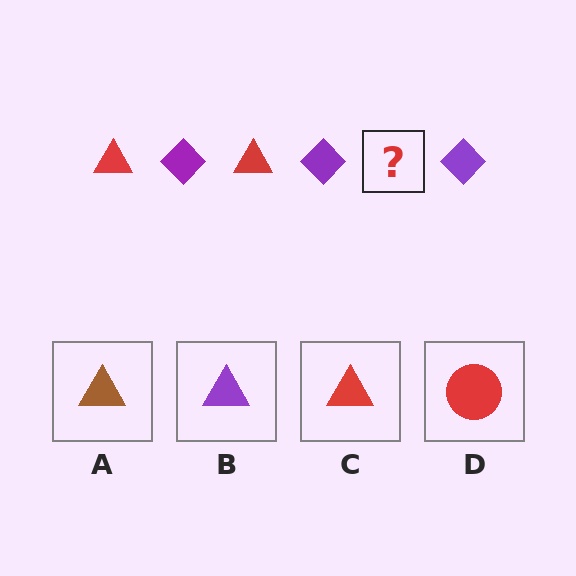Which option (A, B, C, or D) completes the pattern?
C.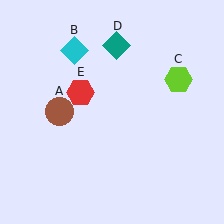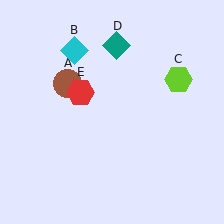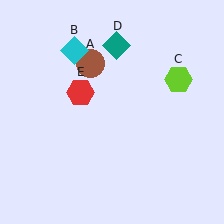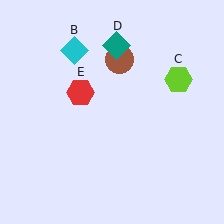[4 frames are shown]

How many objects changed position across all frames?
1 object changed position: brown circle (object A).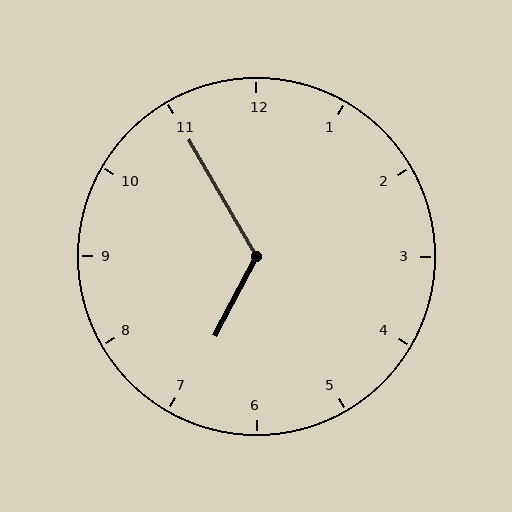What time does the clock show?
6:55.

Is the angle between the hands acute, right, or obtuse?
It is obtuse.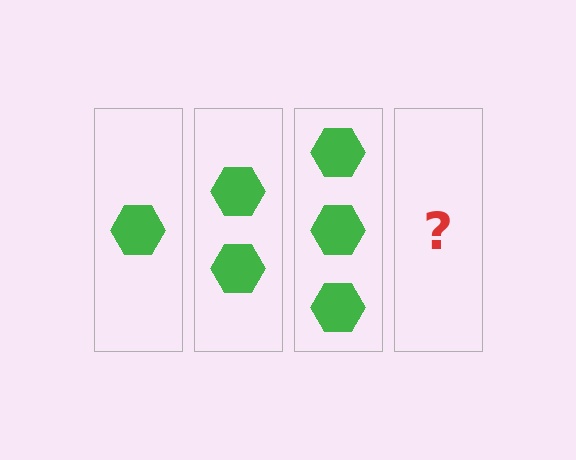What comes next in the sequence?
The next element should be 4 hexagons.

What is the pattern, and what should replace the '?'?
The pattern is that each step adds one more hexagon. The '?' should be 4 hexagons.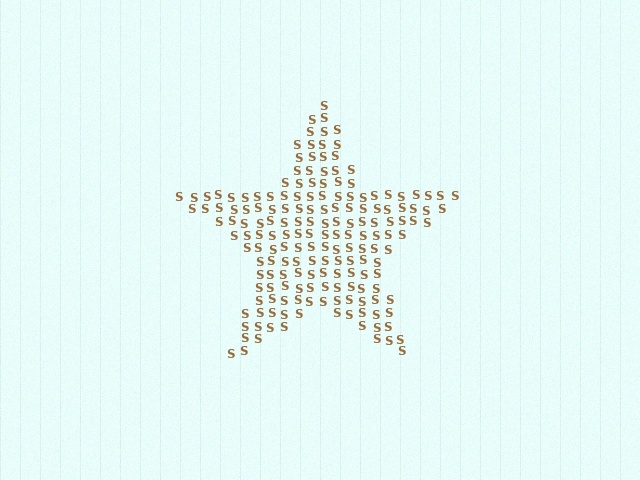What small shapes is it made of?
It is made of small letter S's.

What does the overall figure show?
The overall figure shows a star.